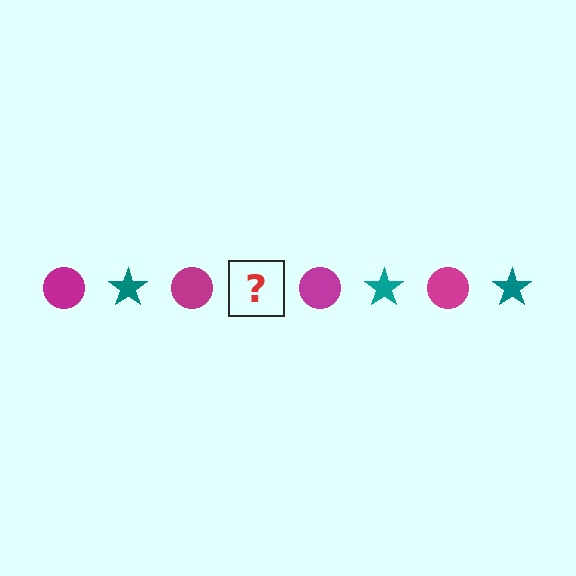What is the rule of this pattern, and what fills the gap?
The rule is that the pattern alternates between magenta circle and teal star. The gap should be filled with a teal star.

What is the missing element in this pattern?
The missing element is a teal star.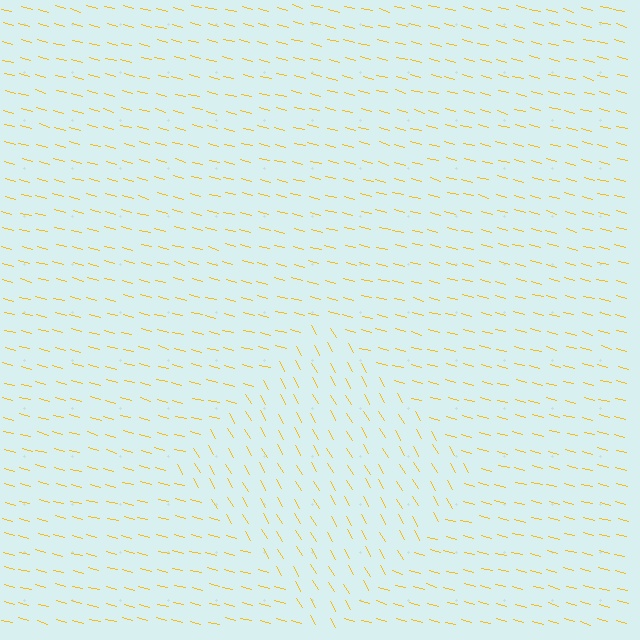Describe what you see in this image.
The image is filled with small yellow line segments. A diamond region in the image has lines oriented differently from the surrounding lines, creating a visible texture boundary.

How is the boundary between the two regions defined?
The boundary is defined purely by a change in line orientation (approximately 45 degrees difference). All lines are the same color and thickness.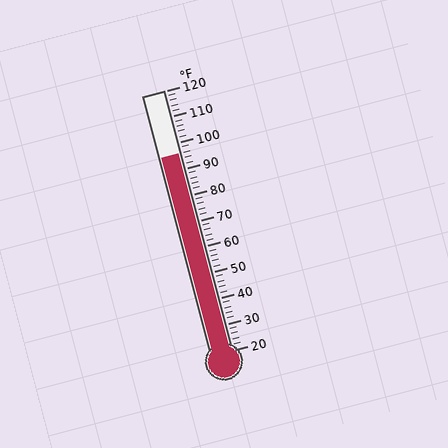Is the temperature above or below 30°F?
The temperature is above 30°F.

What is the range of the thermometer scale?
The thermometer scale ranges from 20°F to 120°F.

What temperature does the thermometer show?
The thermometer shows approximately 96°F.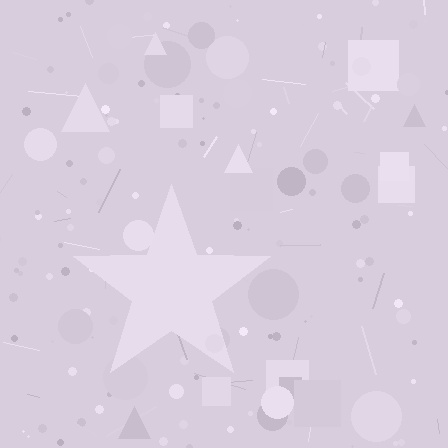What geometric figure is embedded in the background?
A star is embedded in the background.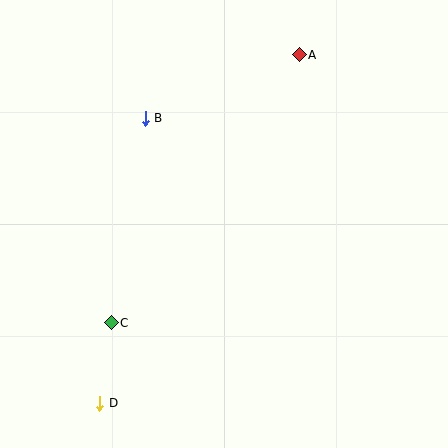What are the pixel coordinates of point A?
Point A is at (299, 55).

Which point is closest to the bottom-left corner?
Point D is closest to the bottom-left corner.